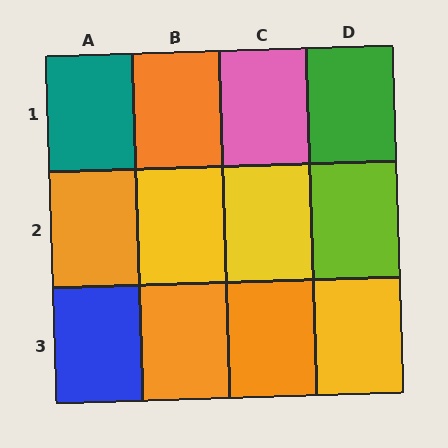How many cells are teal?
1 cell is teal.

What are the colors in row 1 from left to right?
Teal, orange, pink, green.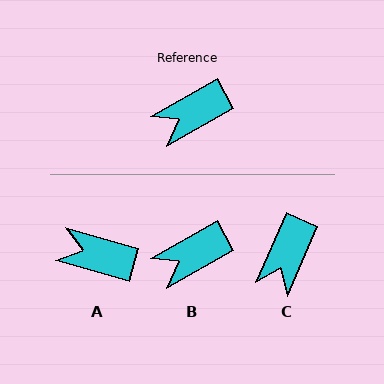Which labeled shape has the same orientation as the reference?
B.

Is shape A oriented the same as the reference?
No, it is off by about 45 degrees.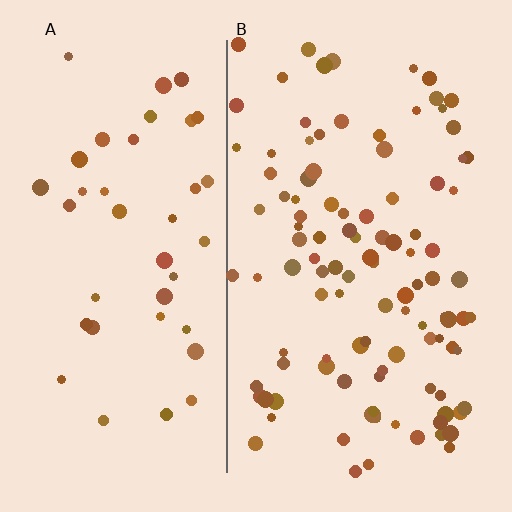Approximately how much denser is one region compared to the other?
Approximately 2.6× — region B over region A.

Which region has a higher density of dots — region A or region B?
B (the right).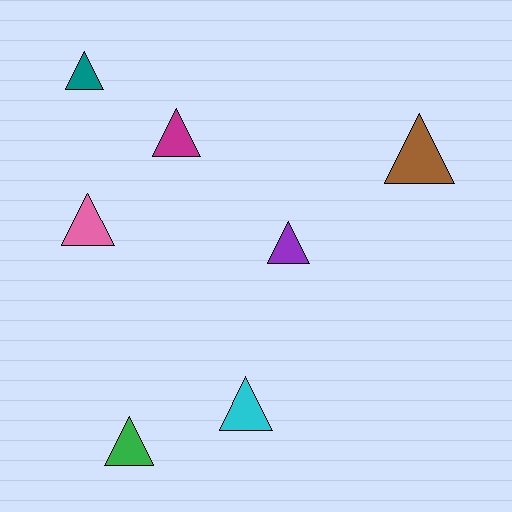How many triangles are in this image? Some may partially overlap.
There are 7 triangles.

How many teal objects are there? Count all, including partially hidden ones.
There is 1 teal object.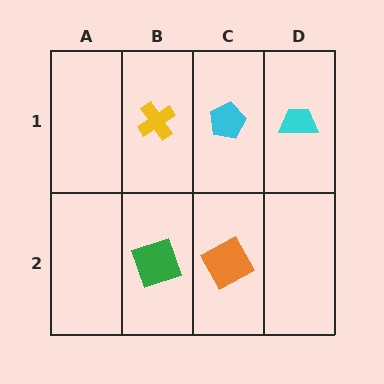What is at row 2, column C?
An orange square.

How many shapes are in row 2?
2 shapes.